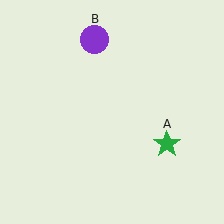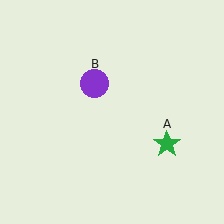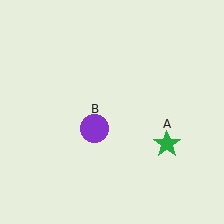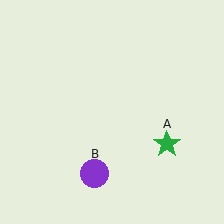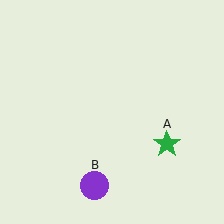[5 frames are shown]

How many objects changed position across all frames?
1 object changed position: purple circle (object B).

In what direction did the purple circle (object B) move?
The purple circle (object B) moved down.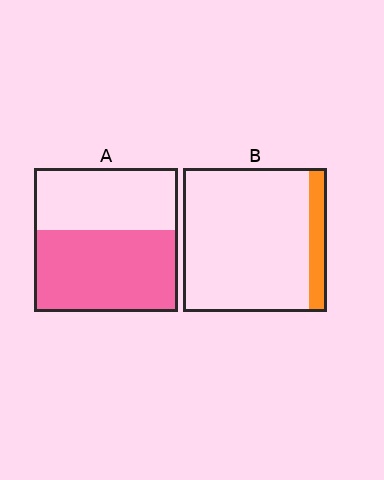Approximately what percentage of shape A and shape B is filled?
A is approximately 55% and B is approximately 10%.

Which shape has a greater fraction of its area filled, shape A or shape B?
Shape A.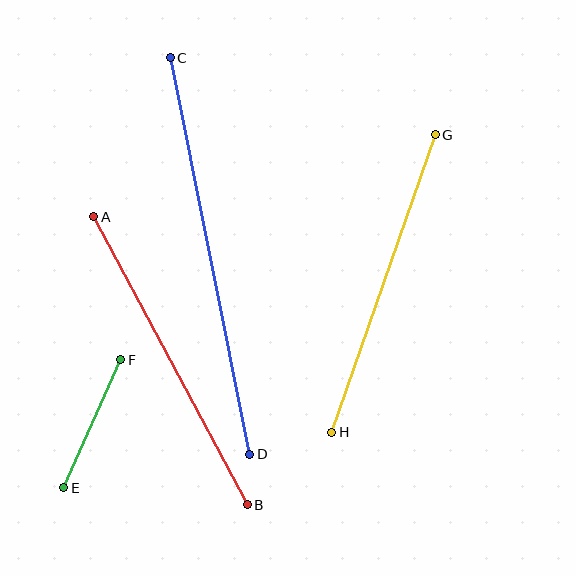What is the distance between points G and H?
The distance is approximately 315 pixels.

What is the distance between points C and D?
The distance is approximately 404 pixels.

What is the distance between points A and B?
The distance is approximately 326 pixels.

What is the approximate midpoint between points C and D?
The midpoint is at approximately (210, 256) pixels.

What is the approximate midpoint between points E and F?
The midpoint is at approximately (92, 424) pixels.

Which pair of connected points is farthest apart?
Points C and D are farthest apart.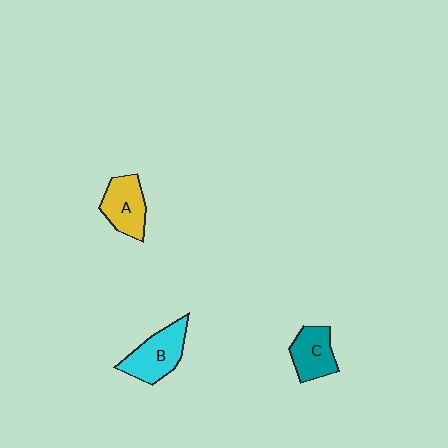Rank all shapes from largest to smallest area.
From largest to smallest: B (cyan), A (yellow), C (teal).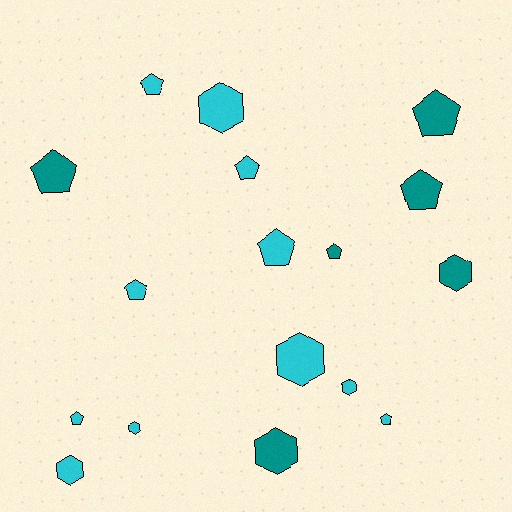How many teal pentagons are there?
There are 4 teal pentagons.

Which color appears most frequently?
Cyan, with 11 objects.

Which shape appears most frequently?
Pentagon, with 10 objects.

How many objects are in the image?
There are 17 objects.